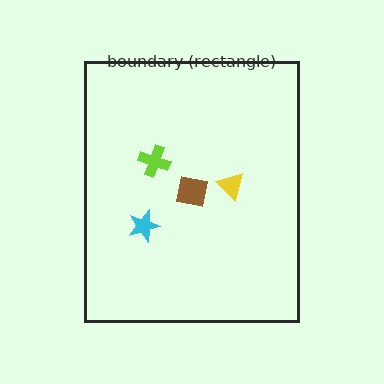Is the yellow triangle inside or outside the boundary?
Inside.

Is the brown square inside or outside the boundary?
Inside.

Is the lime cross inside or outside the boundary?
Inside.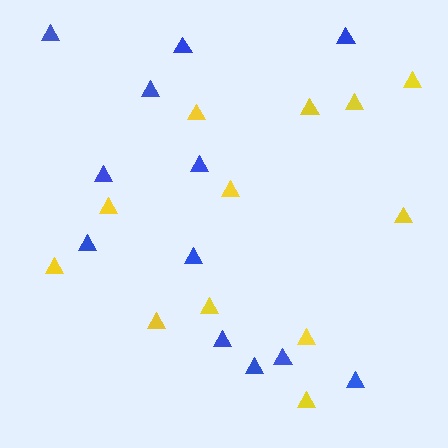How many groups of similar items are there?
There are 2 groups: one group of yellow triangles (12) and one group of blue triangles (12).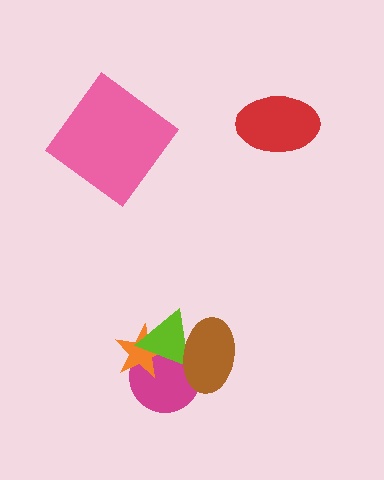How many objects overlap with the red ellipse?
0 objects overlap with the red ellipse.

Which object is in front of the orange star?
The lime triangle is in front of the orange star.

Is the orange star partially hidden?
Yes, it is partially covered by another shape.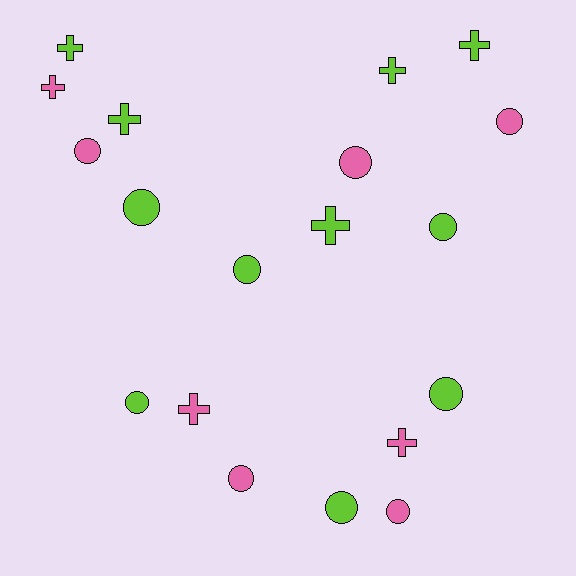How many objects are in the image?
There are 19 objects.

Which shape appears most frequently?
Circle, with 11 objects.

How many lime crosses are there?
There are 5 lime crosses.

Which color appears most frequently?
Lime, with 11 objects.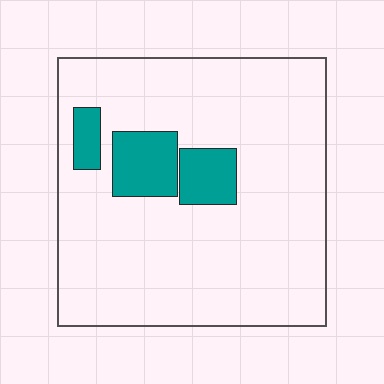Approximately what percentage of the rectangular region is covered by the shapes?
Approximately 15%.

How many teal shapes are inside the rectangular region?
3.